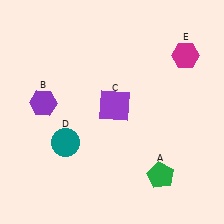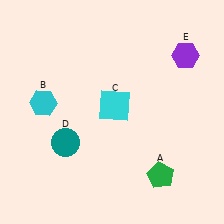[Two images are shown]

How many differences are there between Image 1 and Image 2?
There are 3 differences between the two images.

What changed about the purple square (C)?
In Image 1, C is purple. In Image 2, it changed to cyan.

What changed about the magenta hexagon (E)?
In Image 1, E is magenta. In Image 2, it changed to purple.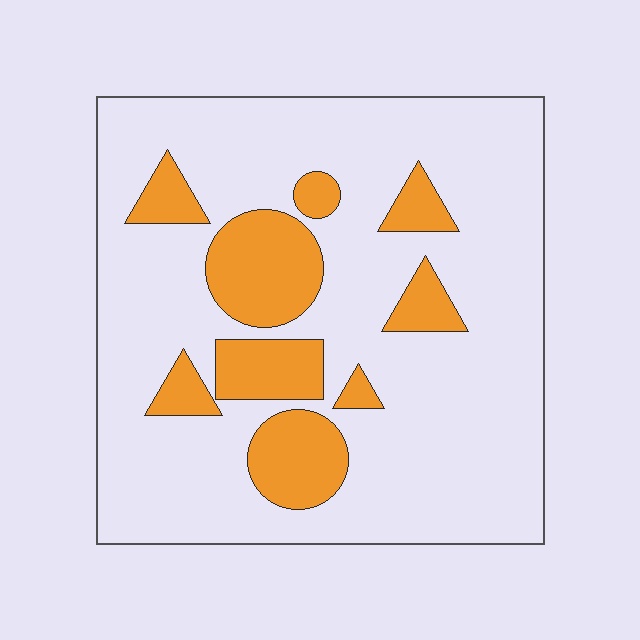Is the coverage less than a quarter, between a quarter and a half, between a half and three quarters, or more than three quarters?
Less than a quarter.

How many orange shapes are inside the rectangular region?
9.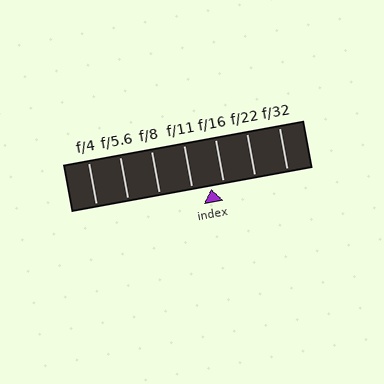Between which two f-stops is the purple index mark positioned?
The index mark is between f/11 and f/16.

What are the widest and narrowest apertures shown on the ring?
The widest aperture shown is f/4 and the narrowest is f/32.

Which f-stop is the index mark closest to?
The index mark is closest to f/16.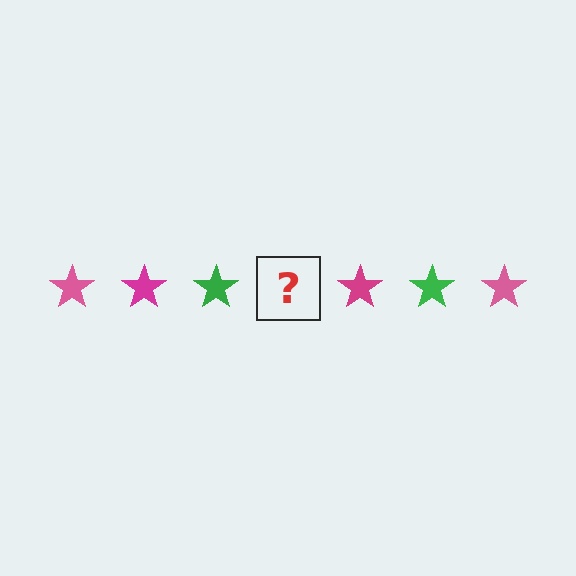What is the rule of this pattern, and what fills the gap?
The rule is that the pattern cycles through pink, magenta, green stars. The gap should be filled with a pink star.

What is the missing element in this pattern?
The missing element is a pink star.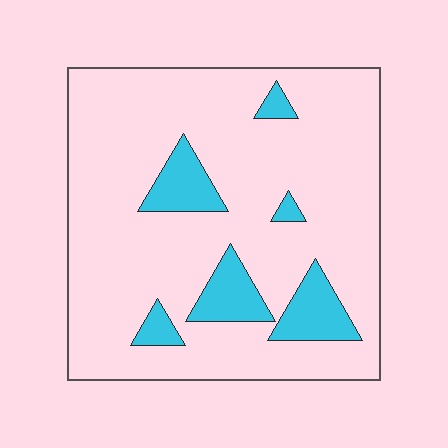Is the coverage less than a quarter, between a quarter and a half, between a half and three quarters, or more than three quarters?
Less than a quarter.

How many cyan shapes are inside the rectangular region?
6.